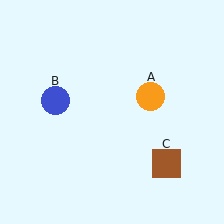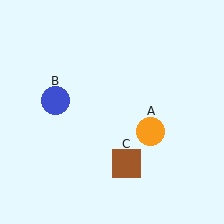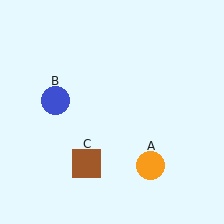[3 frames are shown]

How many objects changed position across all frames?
2 objects changed position: orange circle (object A), brown square (object C).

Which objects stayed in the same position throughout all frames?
Blue circle (object B) remained stationary.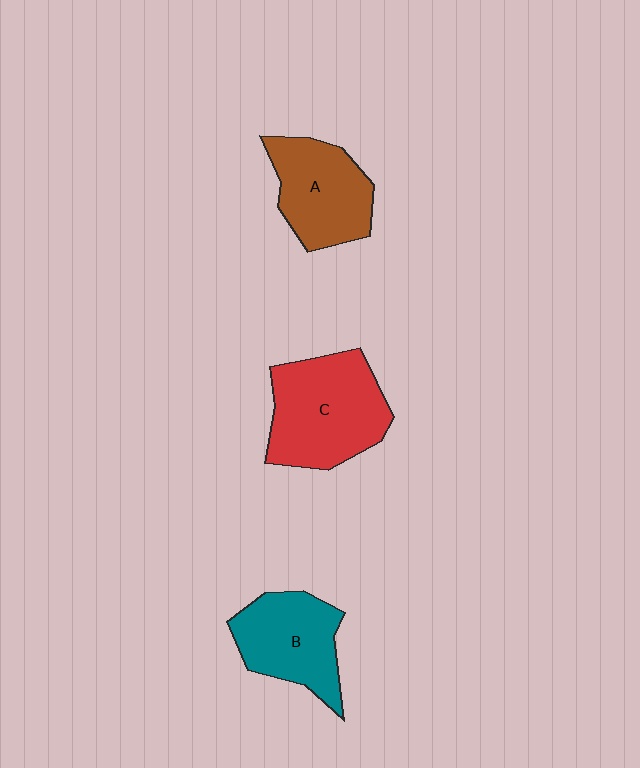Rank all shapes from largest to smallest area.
From largest to smallest: C (red), A (brown), B (teal).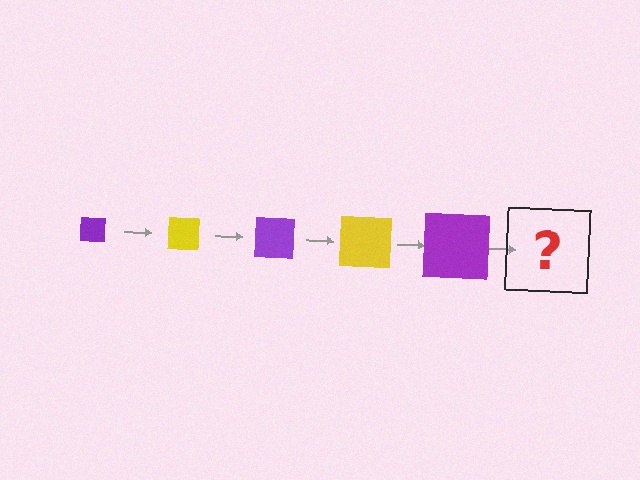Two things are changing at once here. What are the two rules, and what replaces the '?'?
The two rules are that the square grows larger each step and the color cycles through purple and yellow. The '?' should be a yellow square, larger than the previous one.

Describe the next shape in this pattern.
It should be a yellow square, larger than the previous one.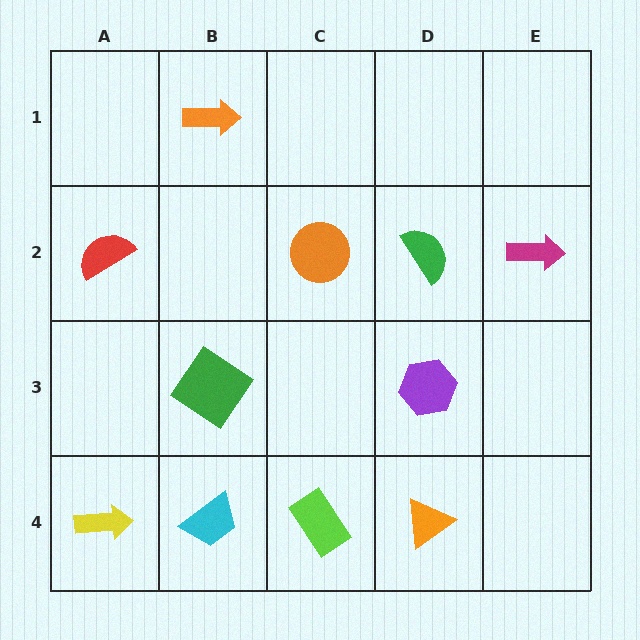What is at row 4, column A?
A yellow arrow.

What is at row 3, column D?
A purple hexagon.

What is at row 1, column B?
An orange arrow.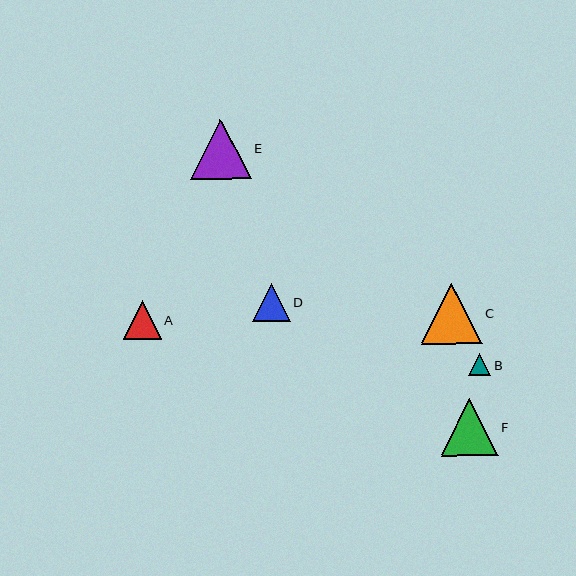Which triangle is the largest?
Triangle C is the largest with a size of approximately 61 pixels.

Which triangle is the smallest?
Triangle B is the smallest with a size of approximately 22 pixels.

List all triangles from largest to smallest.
From largest to smallest: C, E, F, A, D, B.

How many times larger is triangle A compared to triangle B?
Triangle A is approximately 1.7 times the size of triangle B.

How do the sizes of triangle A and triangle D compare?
Triangle A and triangle D are approximately the same size.